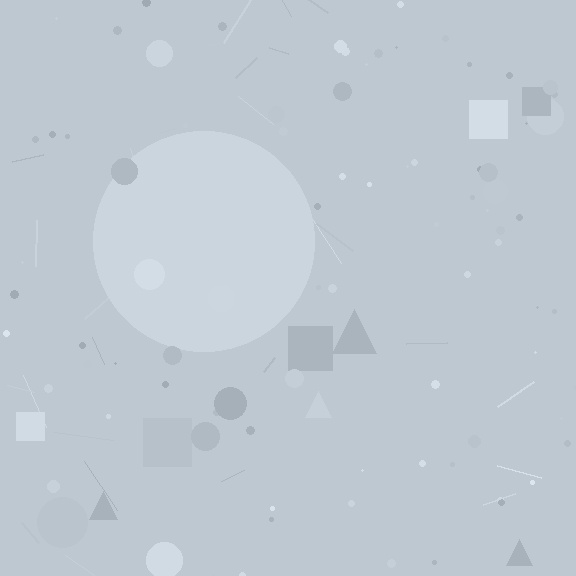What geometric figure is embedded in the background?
A circle is embedded in the background.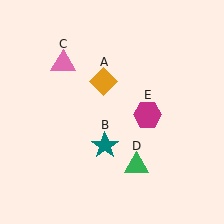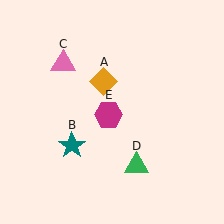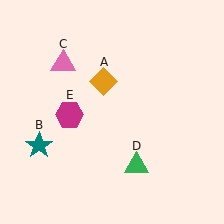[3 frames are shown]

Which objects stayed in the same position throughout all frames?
Orange diamond (object A) and pink triangle (object C) and green triangle (object D) remained stationary.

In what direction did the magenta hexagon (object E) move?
The magenta hexagon (object E) moved left.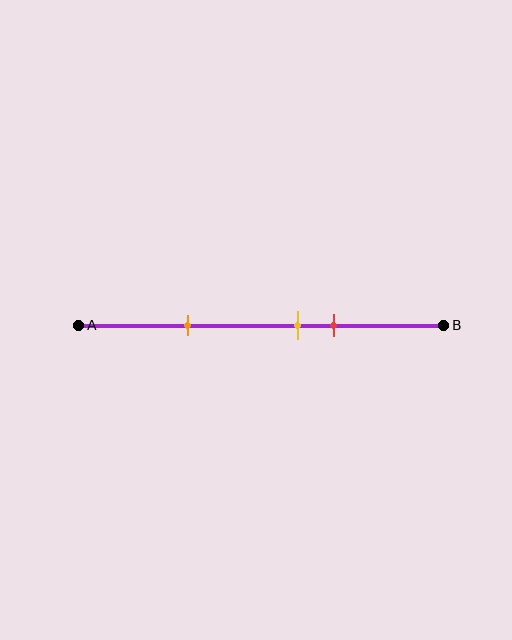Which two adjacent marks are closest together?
The yellow and red marks are the closest adjacent pair.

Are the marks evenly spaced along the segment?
No, the marks are not evenly spaced.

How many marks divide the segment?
There are 3 marks dividing the segment.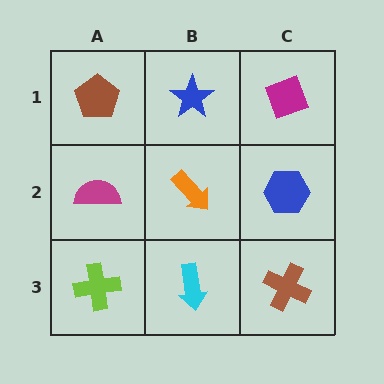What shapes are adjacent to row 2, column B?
A blue star (row 1, column B), a cyan arrow (row 3, column B), a magenta semicircle (row 2, column A), a blue hexagon (row 2, column C).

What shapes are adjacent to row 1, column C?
A blue hexagon (row 2, column C), a blue star (row 1, column B).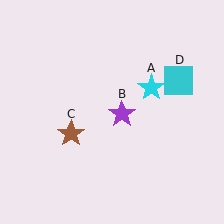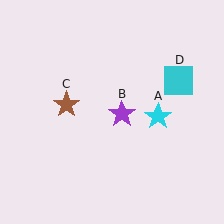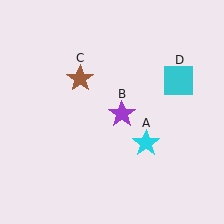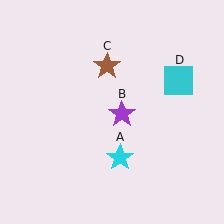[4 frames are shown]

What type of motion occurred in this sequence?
The cyan star (object A), brown star (object C) rotated clockwise around the center of the scene.